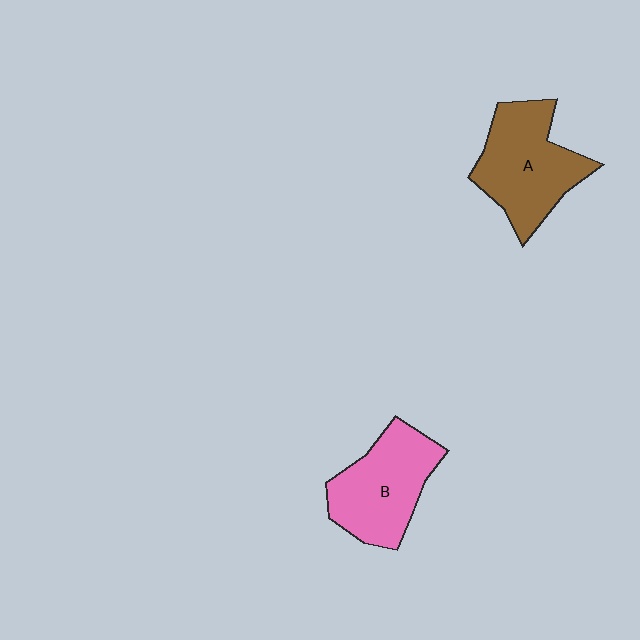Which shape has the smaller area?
Shape B (pink).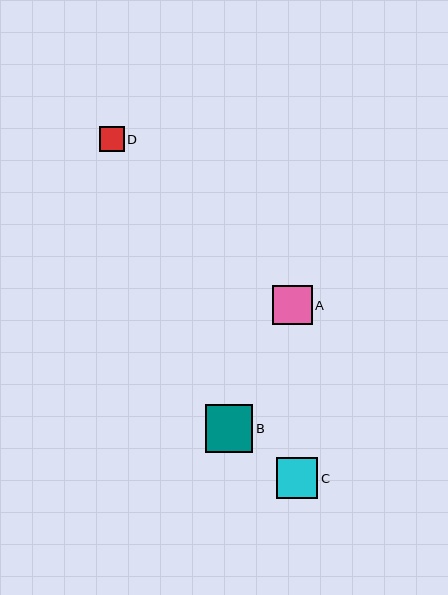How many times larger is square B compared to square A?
Square B is approximately 1.2 times the size of square A.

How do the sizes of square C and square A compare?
Square C and square A are approximately the same size.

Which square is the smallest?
Square D is the smallest with a size of approximately 25 pixels.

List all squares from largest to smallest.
From largest to smallest: B, C, A, D.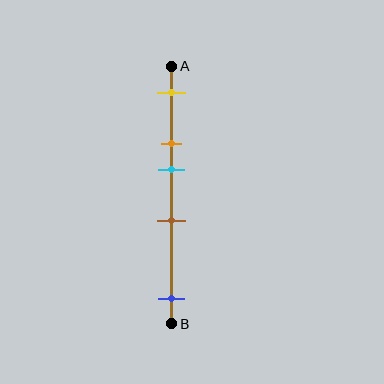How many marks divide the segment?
There are 5 marks dividing the segment.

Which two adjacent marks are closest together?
The orange and cyan marks are the closest adjacent pair.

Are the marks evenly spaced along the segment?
No, the marks are not evenly spaced.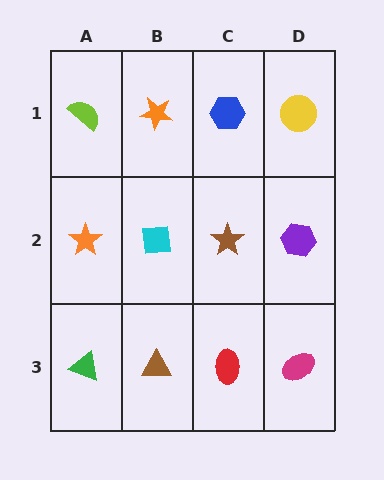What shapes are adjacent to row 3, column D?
A purple hexagon (row 2, column D), a red ellipse (row 3, column C).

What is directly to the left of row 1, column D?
A blue hexagon.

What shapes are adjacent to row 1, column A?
An orange star (row 2, column A), an orange star (row 1, column B).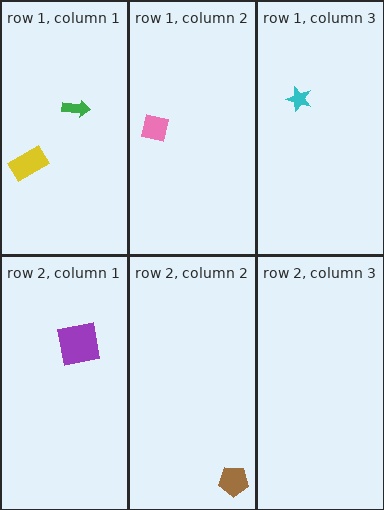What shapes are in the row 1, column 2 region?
The pink square.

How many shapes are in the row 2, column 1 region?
1.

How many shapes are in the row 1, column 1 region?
2.